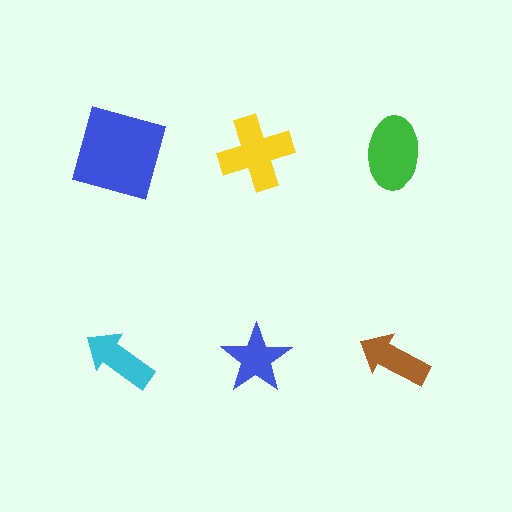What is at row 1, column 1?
A blue square.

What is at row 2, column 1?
A cyan arrow.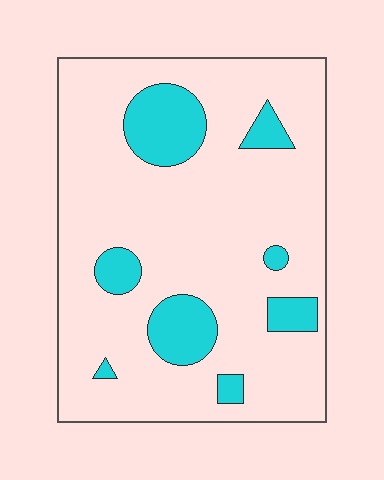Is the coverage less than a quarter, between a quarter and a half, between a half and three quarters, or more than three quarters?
Less than a quarter.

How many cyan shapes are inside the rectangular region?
8.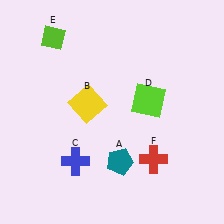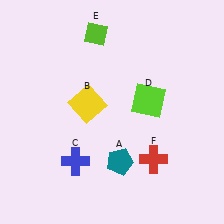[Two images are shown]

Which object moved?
The lime diamond (E) moved right.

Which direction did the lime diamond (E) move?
The lime diamond (E) moved right.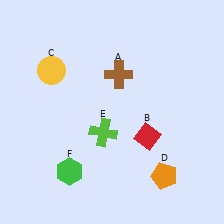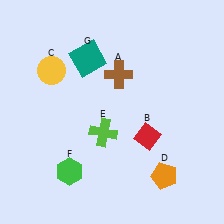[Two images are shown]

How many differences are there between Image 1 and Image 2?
There is 1 difference between the two images.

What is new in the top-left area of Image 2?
A teal square (G) was added in the top-left area of Image 2.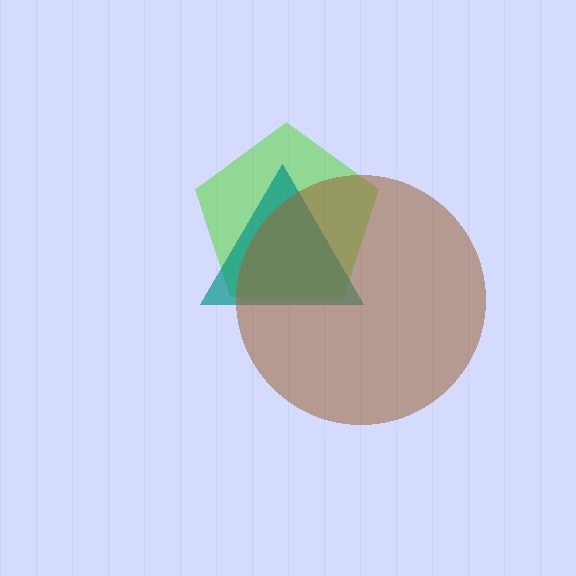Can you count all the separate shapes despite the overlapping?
Yes, there are 3 separate shapes.